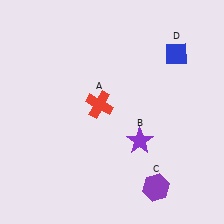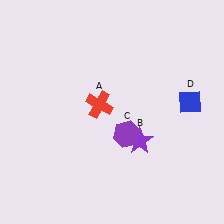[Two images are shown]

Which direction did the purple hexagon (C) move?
The purple hexagon (C) moved up.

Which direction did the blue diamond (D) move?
The blue diamond (D) moved down.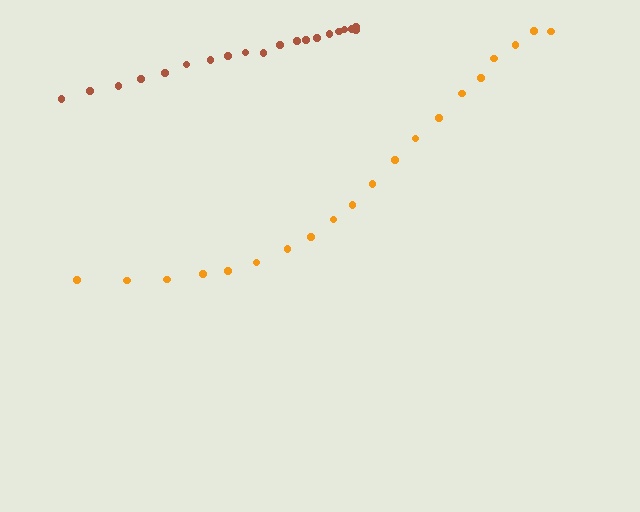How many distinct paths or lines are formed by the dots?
There are 2 distinct paths.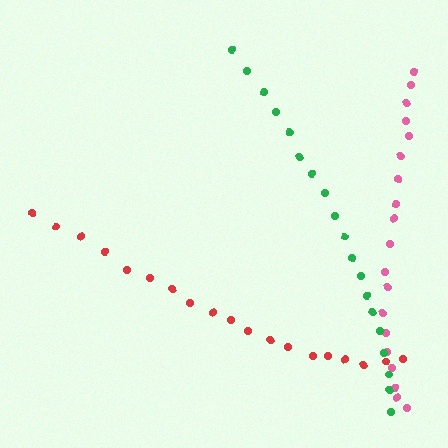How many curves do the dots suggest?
There are 3 distinct paths.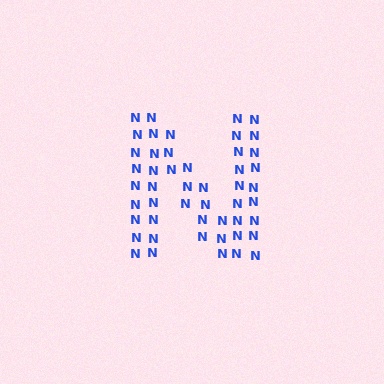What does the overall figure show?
The overall figure shows the letter N.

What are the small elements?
The small elements are letter N's.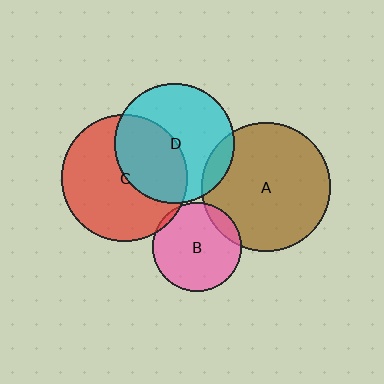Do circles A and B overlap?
Yes.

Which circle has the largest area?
Circle A (brown).